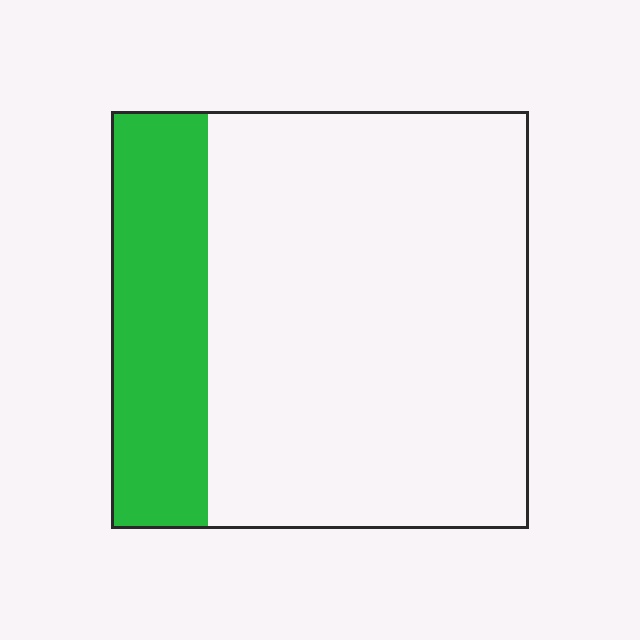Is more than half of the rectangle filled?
No.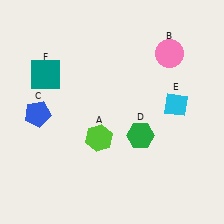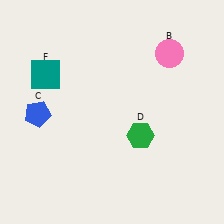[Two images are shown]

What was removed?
The lime hexagon (A), the cyan diamond (E) were removed in Image 2.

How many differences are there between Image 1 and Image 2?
There are 2 differences between the two images.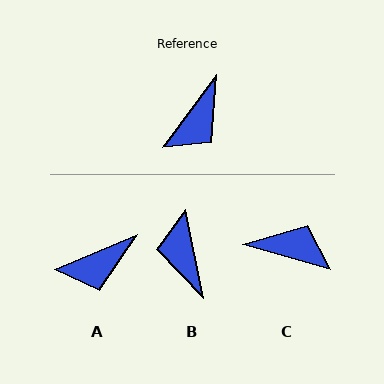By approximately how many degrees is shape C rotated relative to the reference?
Approximately 111 degrees counter-clockwise.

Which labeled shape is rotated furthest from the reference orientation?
B, about 131 degrees away.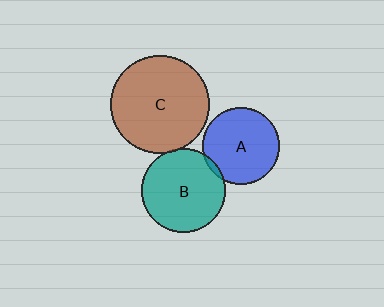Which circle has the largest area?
Circle C (brown).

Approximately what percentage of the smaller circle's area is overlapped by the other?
Approximately 5%.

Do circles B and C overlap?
Yes.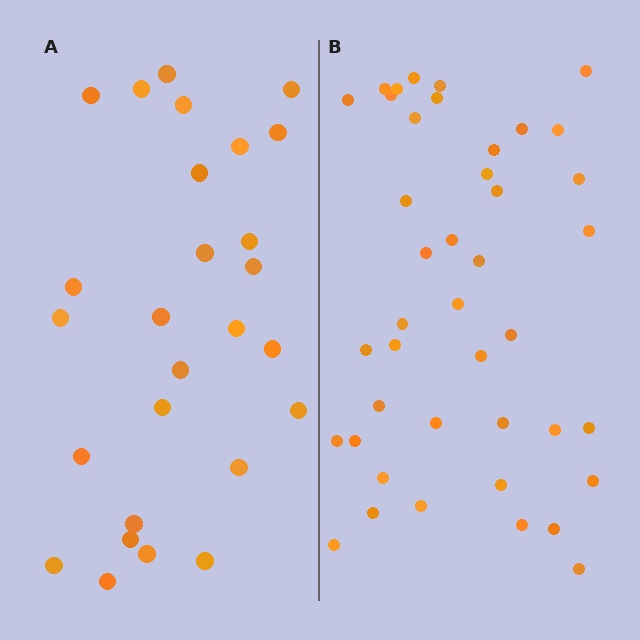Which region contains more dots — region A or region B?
Region B (the right region) has more dots.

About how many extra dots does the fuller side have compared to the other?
Region B has approximately 15 more dots than region A.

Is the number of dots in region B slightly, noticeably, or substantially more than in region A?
Region B has substantially more. The ratio is roughly 1.6 to 1.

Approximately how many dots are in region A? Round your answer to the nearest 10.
About 30 dots. (The exact count is 27, which rounds to 30.)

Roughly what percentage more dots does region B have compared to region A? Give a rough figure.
About 55% more.